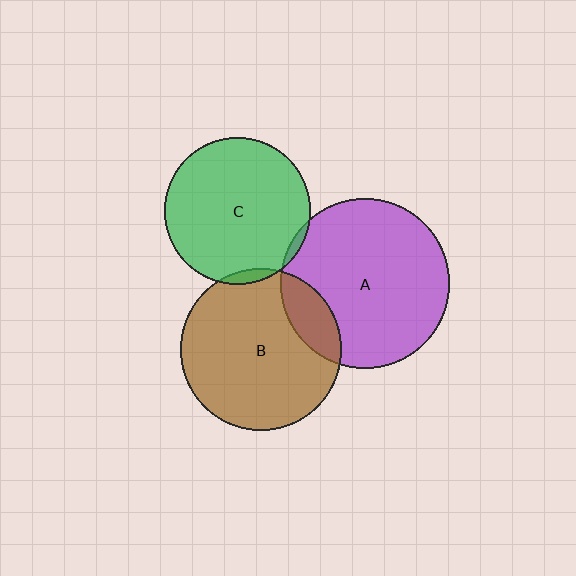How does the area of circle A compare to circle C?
Approximately 1.3 times.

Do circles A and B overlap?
Yes.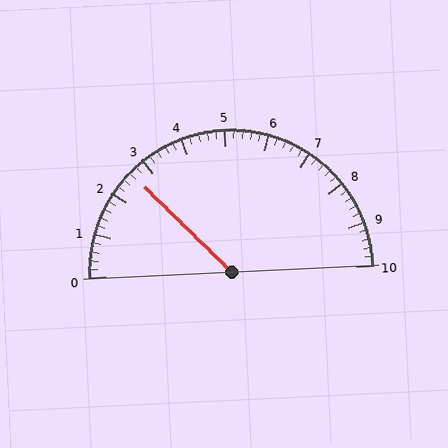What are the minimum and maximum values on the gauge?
The gauge ranges from 0 to 10.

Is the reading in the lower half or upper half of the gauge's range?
The reading is in the lower half of the range (0 to 10).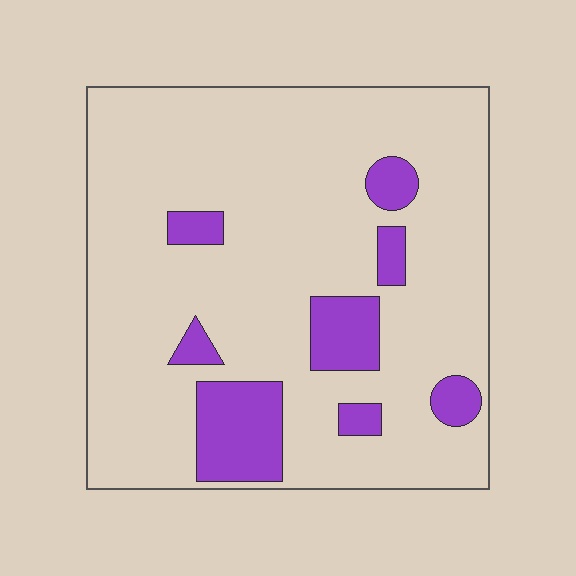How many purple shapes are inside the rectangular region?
8.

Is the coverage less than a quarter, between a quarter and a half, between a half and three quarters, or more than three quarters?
Less than a quarter.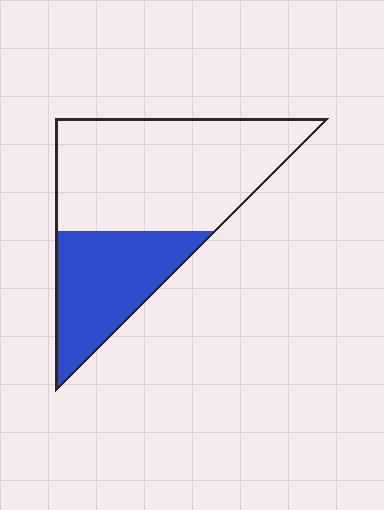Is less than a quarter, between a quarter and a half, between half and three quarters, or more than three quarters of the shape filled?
Between a quarter and a half.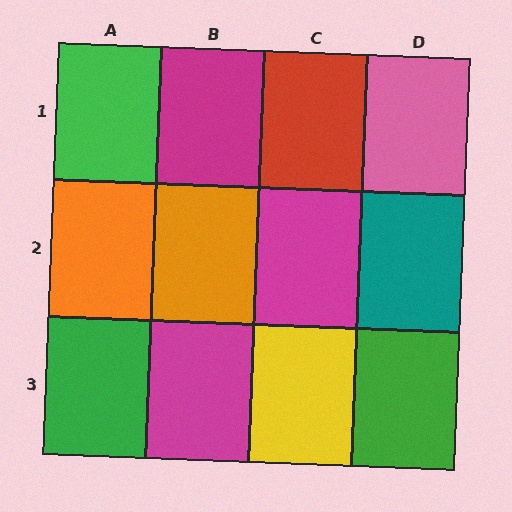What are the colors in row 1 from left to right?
Green, magenta, red, pink.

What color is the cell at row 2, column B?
Orange.